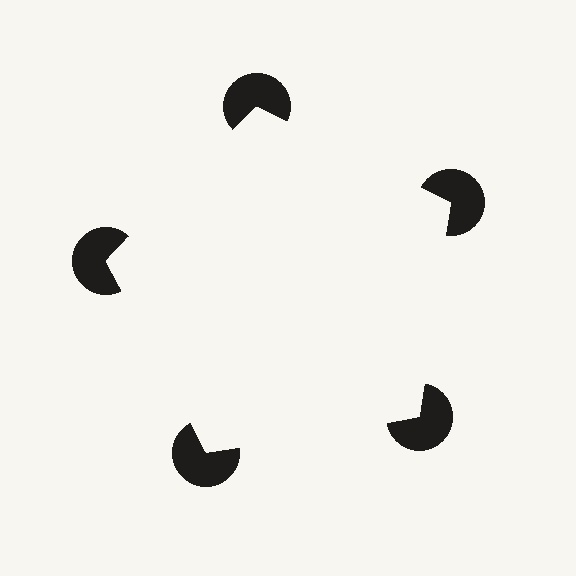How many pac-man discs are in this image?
There are 5 — one at each vertex of the illusory pentagon.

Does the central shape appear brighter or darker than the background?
It typically appears slightly brighter than the background, even though no actual brightness change is drawn.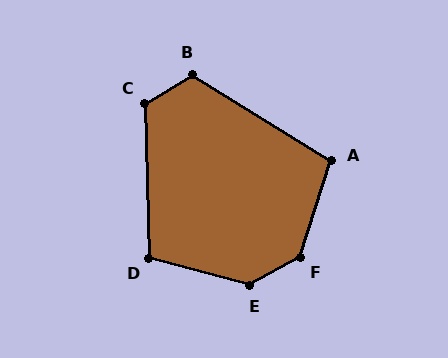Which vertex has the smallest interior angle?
A, at approximately 104 degrees.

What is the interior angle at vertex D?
Approximately 107 degrees (obtuse).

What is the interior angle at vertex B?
Approximately 117 degrees (obtuse).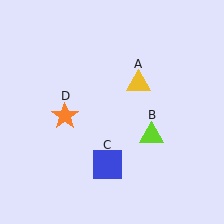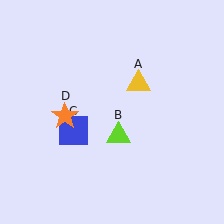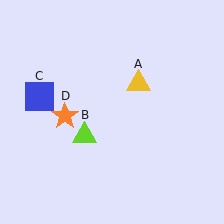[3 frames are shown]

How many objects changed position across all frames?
2 objects changed position: lime triangle (object B), blue square (object C).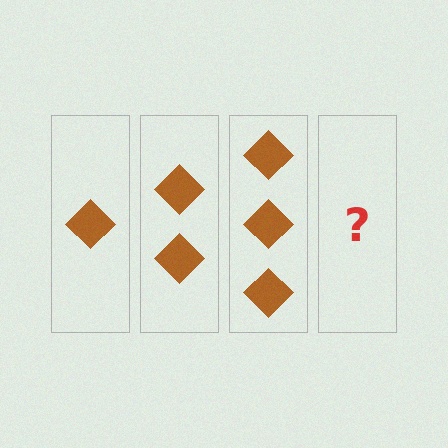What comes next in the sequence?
The next element should be 4 diamonds.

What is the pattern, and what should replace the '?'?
The pattern is that each step adds one more diamond. The '?' should be 4 diamonds.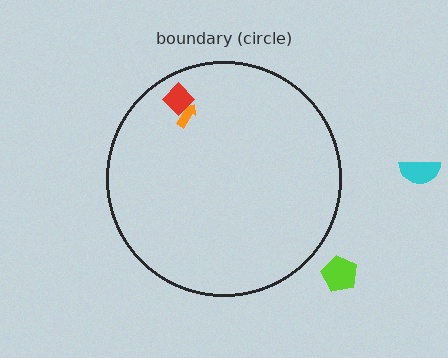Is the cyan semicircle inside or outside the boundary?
Outside.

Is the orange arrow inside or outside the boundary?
Inside.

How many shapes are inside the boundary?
2 inside, 2 outside.